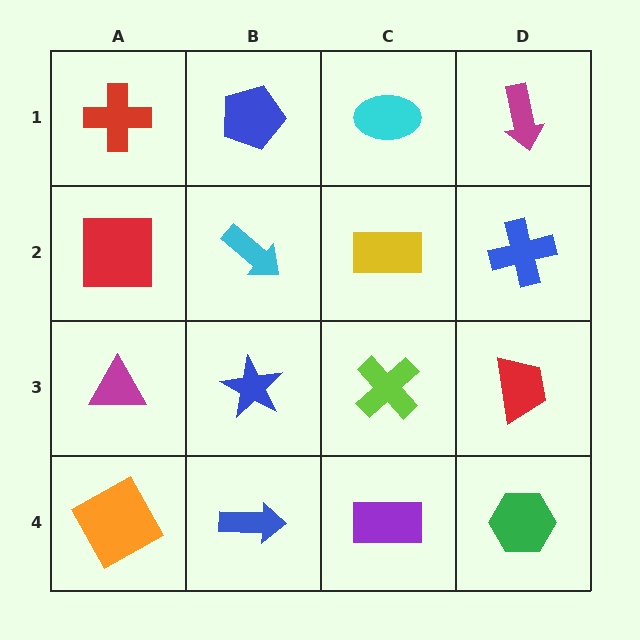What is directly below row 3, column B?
A blue arrow.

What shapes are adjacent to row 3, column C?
A yellow rectangle (row 2, column C), a purple rectangle (row 4, column C), a blue star (row 3, column B), a red trapezoid (row 3, column D).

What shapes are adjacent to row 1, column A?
A red square (row 2, column A), a blue pentagon (row 1, column B).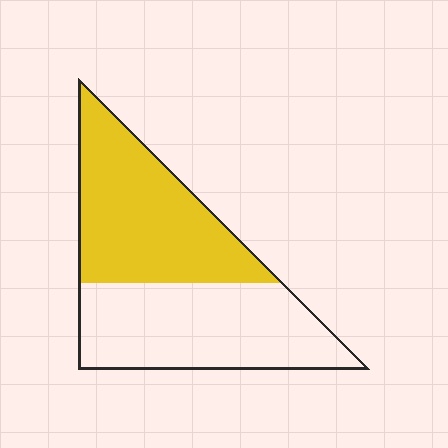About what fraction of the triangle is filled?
About one half (1/2).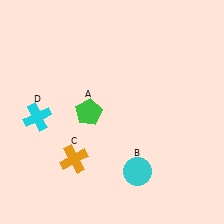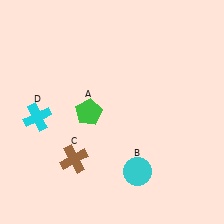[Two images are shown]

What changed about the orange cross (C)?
In Image 1, C is orange. In Image 2, it changed to brown.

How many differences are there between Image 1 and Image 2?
There is 1 difference between the two images.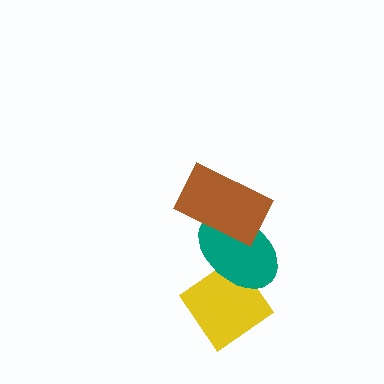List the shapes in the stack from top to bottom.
From top to bottom: the brown rectangle, the teal ellipse, the yellow diamond.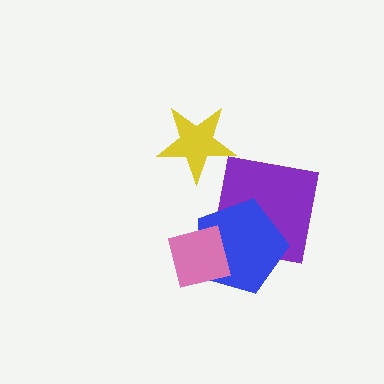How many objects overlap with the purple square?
1 object overlaps with the purple square.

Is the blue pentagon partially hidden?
Yes, it is partially covered by another shape.